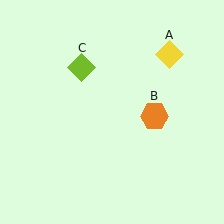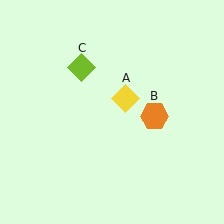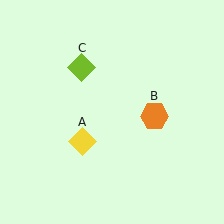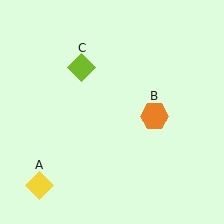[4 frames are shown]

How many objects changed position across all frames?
1 object changed position: yellow diamond (object A).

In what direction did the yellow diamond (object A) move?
The yellow diamond (object A) moved down and to the left.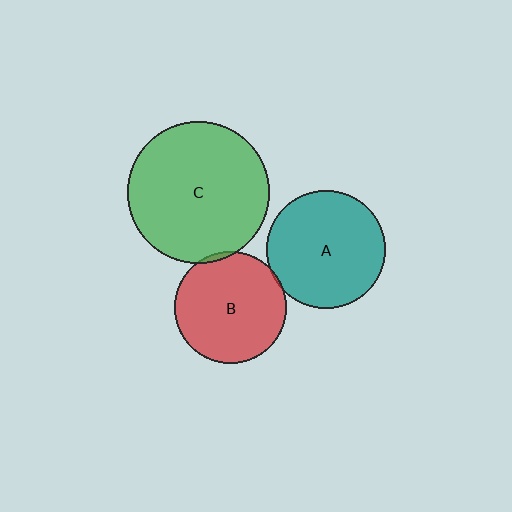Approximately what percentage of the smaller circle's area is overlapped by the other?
Approximately 5%.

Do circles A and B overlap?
Yes.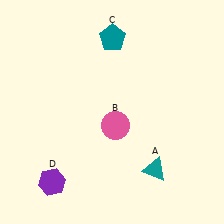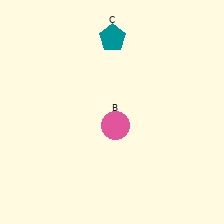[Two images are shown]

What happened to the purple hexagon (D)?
The purple hexagon (D) was removed in Image 2. It was in the bottom-left area of Image 1.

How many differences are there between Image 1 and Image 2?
There are 2 differences between the two images.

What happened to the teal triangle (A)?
The teal triangle (A) was removed in Image 2. It was in the bottom-right area of Image 1.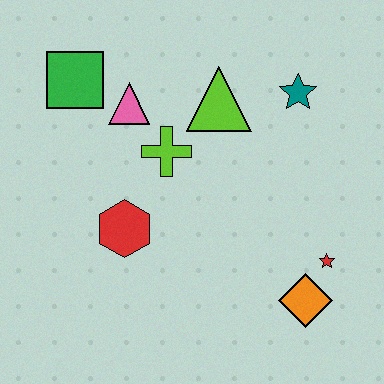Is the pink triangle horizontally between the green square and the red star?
Yes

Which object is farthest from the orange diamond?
The green square is farthest from the orange diamond.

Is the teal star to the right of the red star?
No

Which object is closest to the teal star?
The lime triangle is closest to the teal star.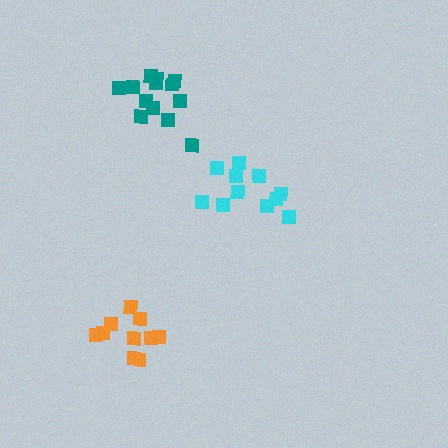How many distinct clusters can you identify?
There are 3 distinct clusters.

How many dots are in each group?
Group 1: 11 dots, Group 2: 13 dots, Group 3: 10 dots (34 total).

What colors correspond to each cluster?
The clusters are colored: cyan, teal, orange.